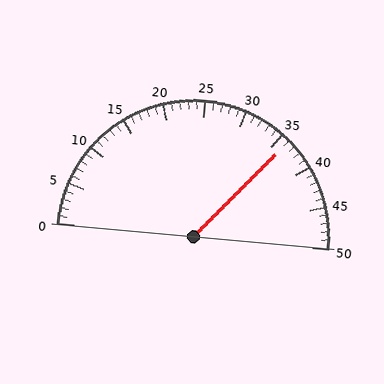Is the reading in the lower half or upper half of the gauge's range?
The reading is in the upper half of the range (0 to 50).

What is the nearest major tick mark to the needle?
The nearest major tick mark is 35.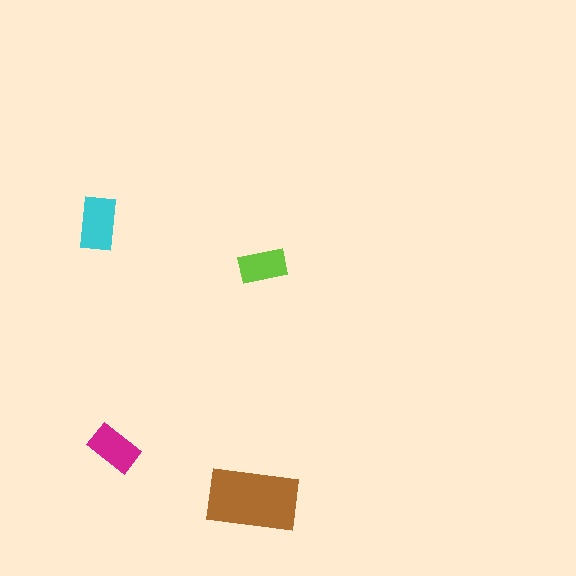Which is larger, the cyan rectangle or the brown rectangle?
The brown one.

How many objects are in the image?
There are 4 objects in the image.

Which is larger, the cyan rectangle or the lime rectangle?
The cyan one.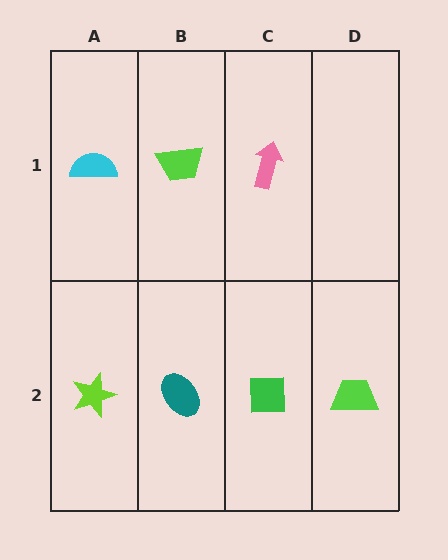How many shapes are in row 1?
3 shapes.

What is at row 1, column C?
A pink arrow.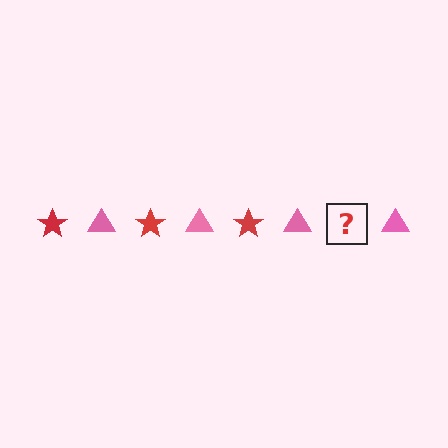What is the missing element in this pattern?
The missing element is a red star.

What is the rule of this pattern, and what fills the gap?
The rule is that the pattern alternates between red star and pink triangle. The gap should be filled with a red star.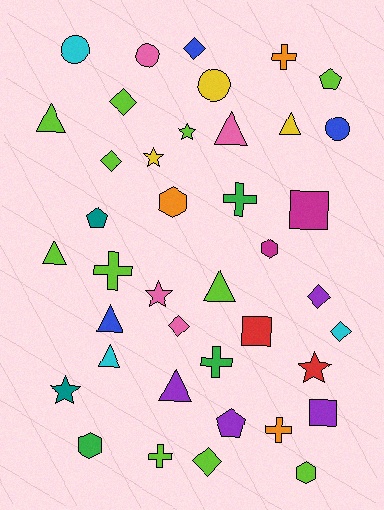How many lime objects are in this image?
There are 11 lime objects.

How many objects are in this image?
There are 40 objects.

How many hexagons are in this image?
There are 4 hexagons.